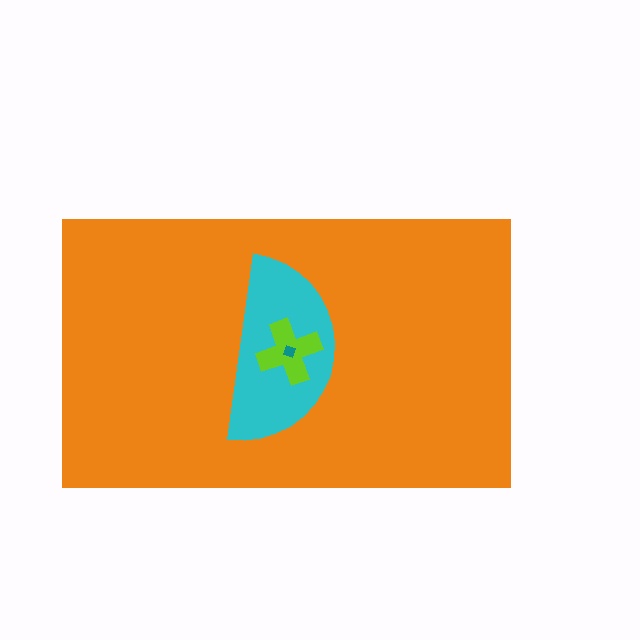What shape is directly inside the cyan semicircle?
The lime cross.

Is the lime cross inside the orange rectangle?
Yes.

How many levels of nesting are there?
4.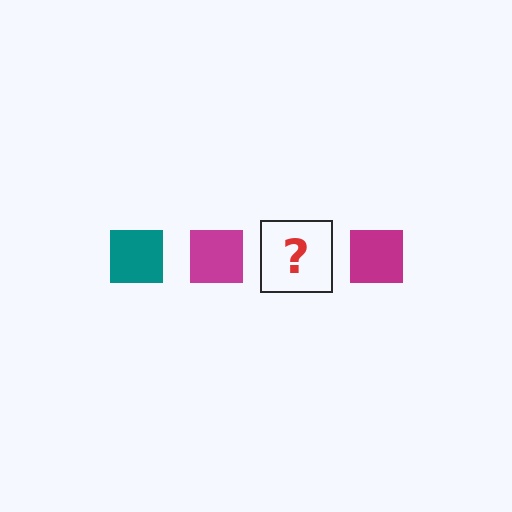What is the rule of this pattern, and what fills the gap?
The rule is that the pattern cycles through teal, magenta squares. The gap should be filled with a teal square.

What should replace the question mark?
The question mark should be replaced with a teal square.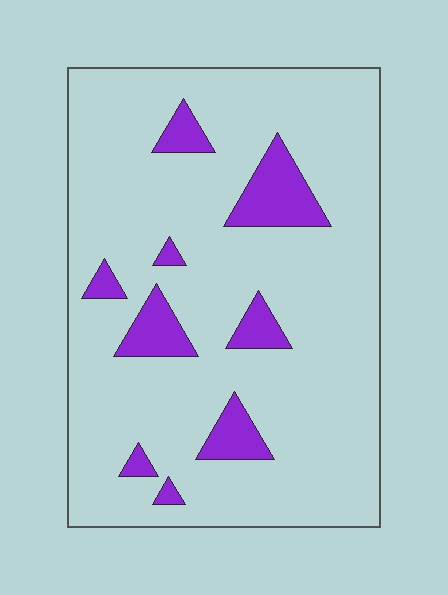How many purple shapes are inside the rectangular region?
9.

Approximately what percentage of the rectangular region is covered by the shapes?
Approximately 10%.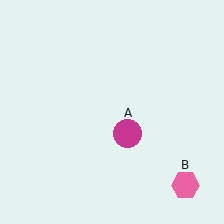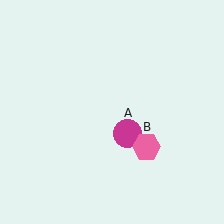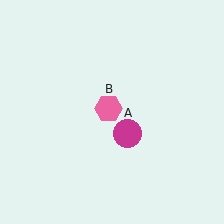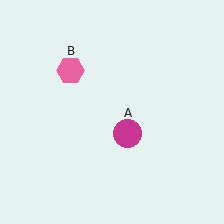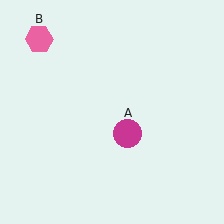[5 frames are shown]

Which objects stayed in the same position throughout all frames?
Magenta circle (object A) remained stationary.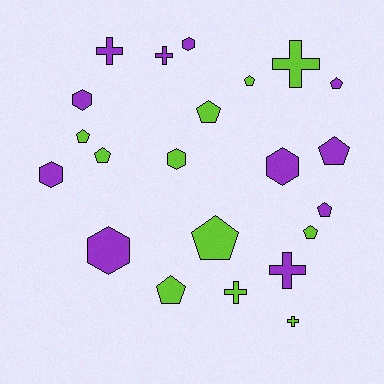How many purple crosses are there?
There are 3 purple crosses.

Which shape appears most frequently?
Pentagon, with 10 objects.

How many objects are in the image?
There are 22 objects.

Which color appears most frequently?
Lime, with 11 objects.